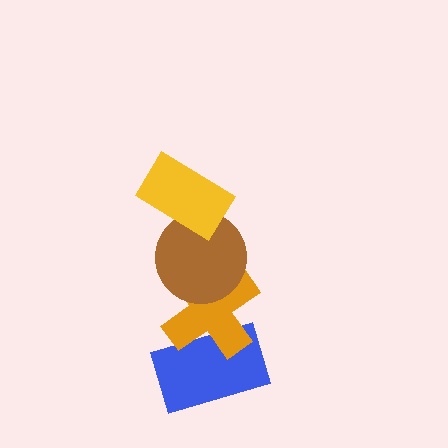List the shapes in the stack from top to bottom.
From top to bottom: the yellow rectangle, the brown circle, the orange cross, the blue rectangle.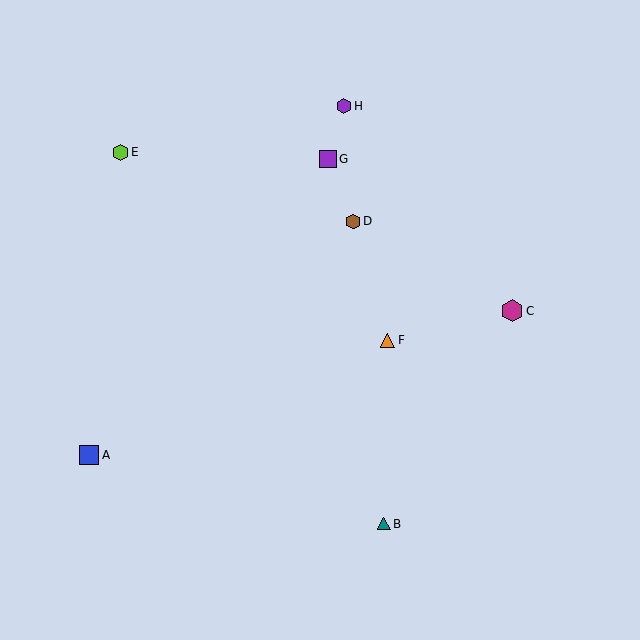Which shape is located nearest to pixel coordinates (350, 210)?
The brown hexagon (labeled D) at (353, 221) is nearest to that location.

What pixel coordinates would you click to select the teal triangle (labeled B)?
Click at (384, 524) to select the teal triangle B.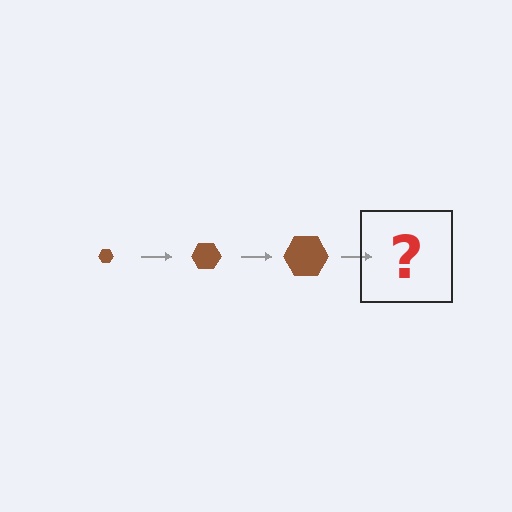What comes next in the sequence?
The next element should be a brown hexagon, larger than the previous one.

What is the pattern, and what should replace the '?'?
The pattern is that the hexagon gets progressively larger each step. The '?' should be a brown hexagon, larger than the previous one.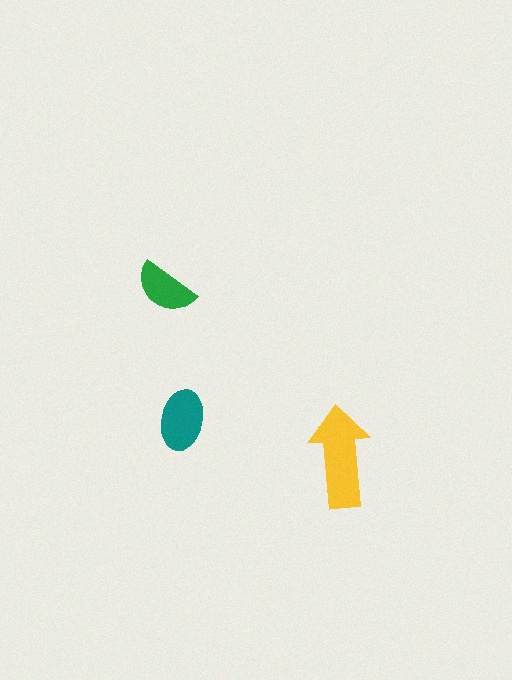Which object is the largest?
The yellow arrow.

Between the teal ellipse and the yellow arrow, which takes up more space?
The yellow arrow.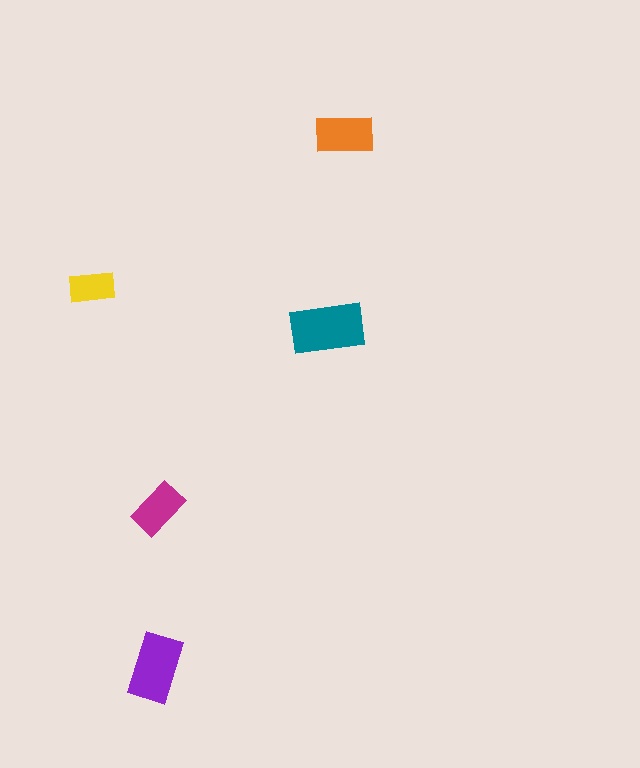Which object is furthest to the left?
The yellow rectangle is leftmost.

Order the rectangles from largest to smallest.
the teal one, the purple one, the orange one, the magenta one, the yellow one.